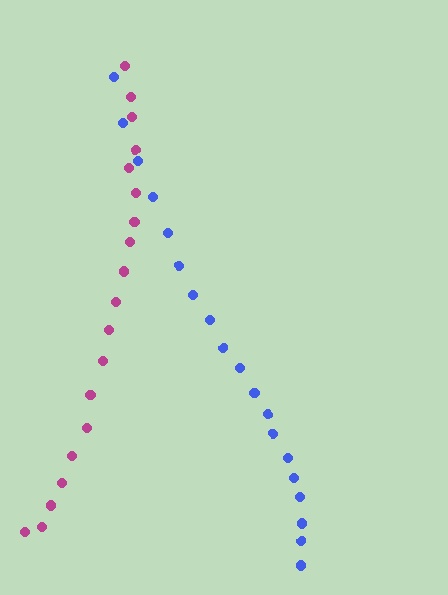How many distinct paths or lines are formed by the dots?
There are 2 distinct paths.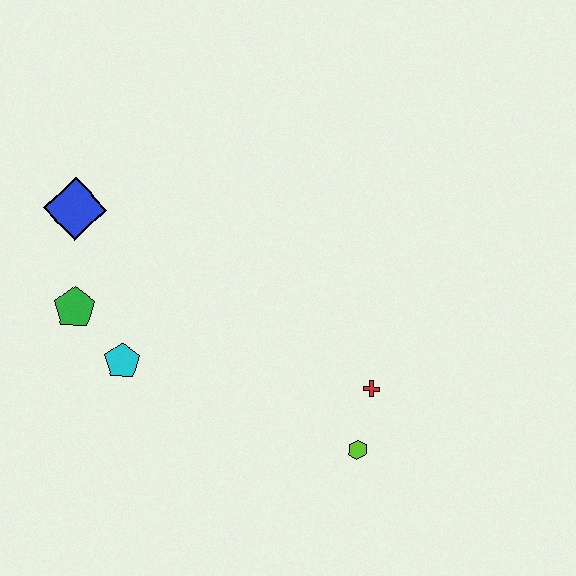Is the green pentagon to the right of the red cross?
No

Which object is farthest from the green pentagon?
The lime hexagon is farthest from the green pentagon.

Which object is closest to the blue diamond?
The green pentagon is closest to the blue diamond.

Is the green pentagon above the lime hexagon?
Yes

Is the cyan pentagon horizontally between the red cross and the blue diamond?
Yes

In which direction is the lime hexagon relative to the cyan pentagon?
The lime hexagon is to the right of the cyan pentagon.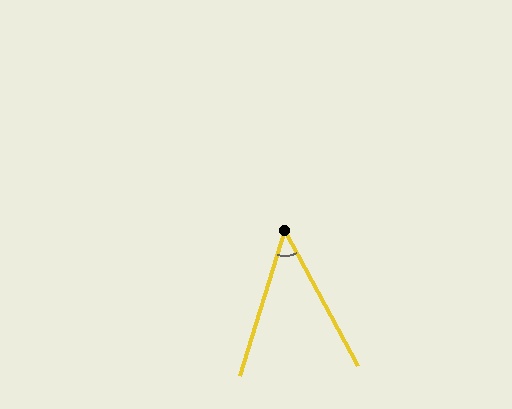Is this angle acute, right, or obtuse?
It is acute.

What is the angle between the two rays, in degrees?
Approximately 46 degrees.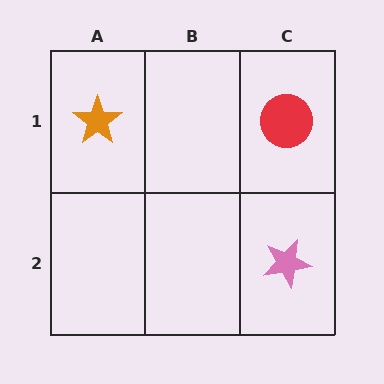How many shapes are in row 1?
2 shapes.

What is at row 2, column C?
A pink star.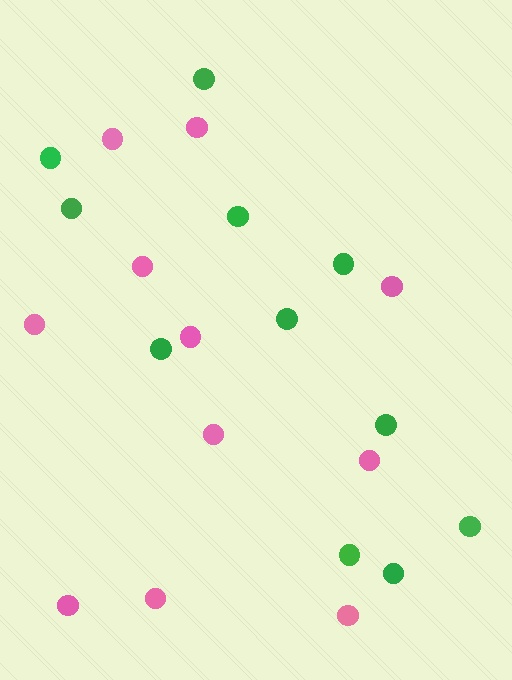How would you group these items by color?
There are 2 groups: one group of green circles (11) and one group of pink circles (11).